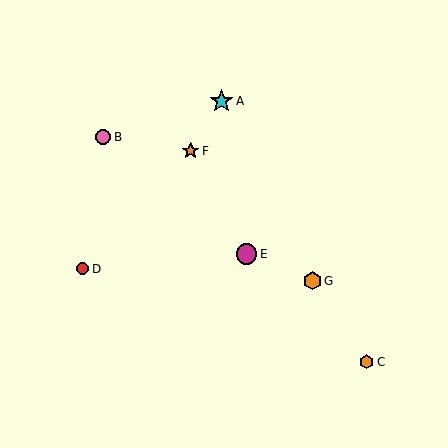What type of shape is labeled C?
Shape C is an orange hexagon.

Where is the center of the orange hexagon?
The center of the orange hexagon is at (312, 281).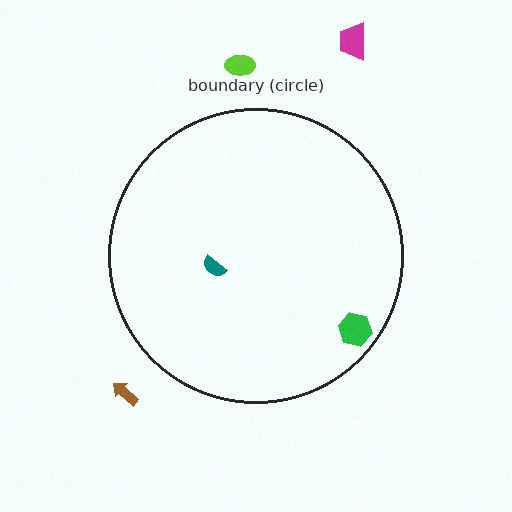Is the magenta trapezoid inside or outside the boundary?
Outside.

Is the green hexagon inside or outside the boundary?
Inside.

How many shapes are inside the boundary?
2 inside, 3 outside.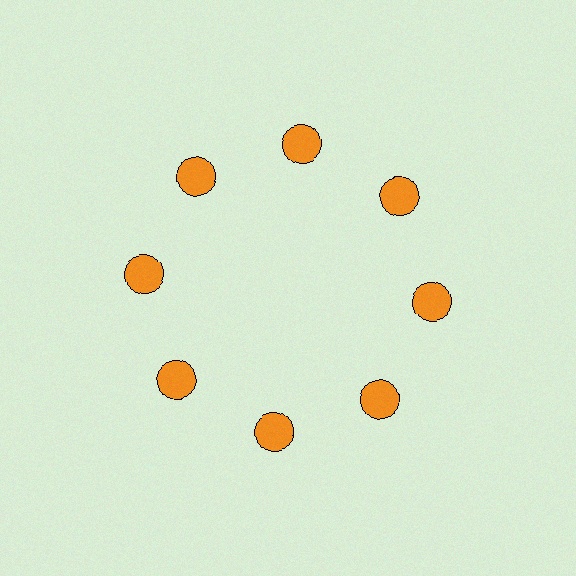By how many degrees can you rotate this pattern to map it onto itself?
The pattern maps onto itself every 45 degrees of rotation.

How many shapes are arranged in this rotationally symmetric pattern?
There are 8 shapes, arranged in 8 groups of 1.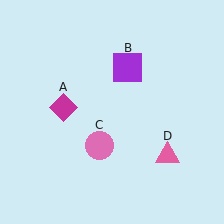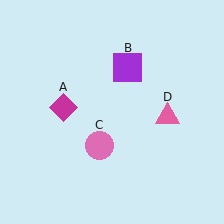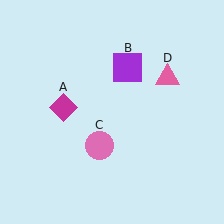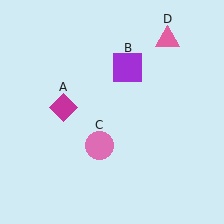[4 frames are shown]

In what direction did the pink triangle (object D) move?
The pink triangle (object D) moved up.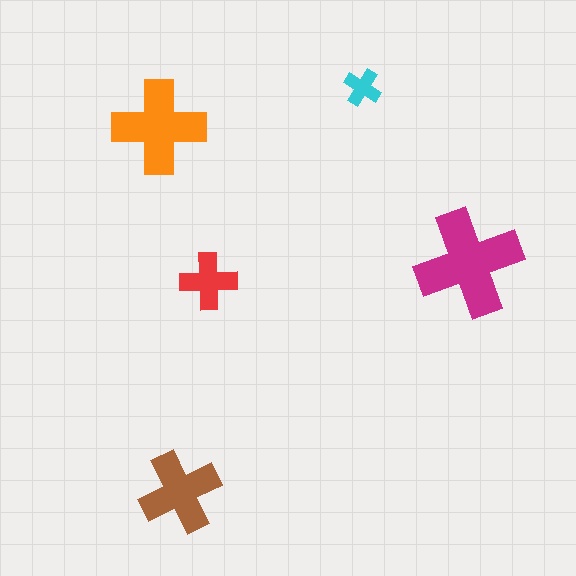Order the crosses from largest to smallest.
the magenta one, the orange one, the brown one, the red one, the cyan one.